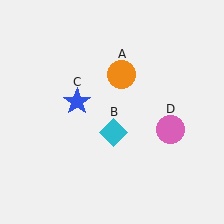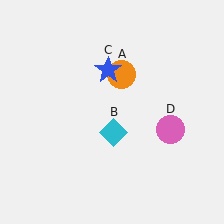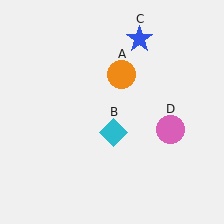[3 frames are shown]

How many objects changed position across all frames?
1 object changed position: blue star (object C).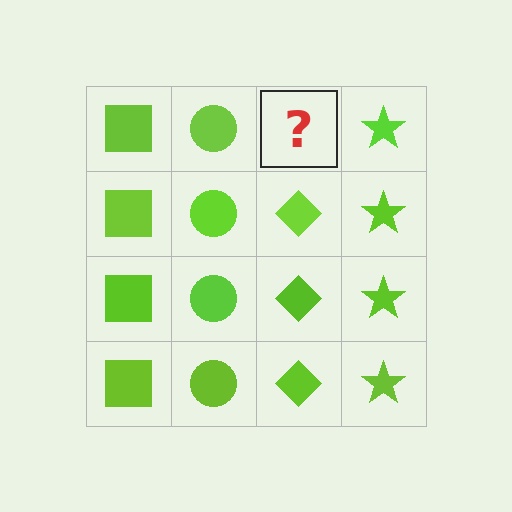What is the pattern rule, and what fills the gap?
The rule is that each column has a consistent shape. The gap should be filled with a lime diamond.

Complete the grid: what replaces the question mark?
The question mark should be replaced with a lime diamond.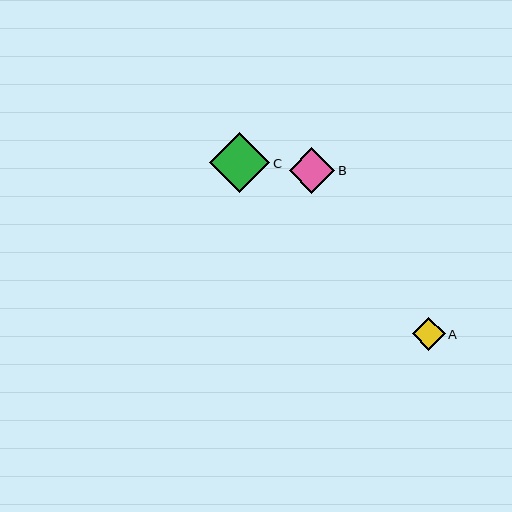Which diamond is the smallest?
Diamond A is the smallest with a size of approximately 33 pixels.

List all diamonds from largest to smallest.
From largest to smallest: C, B, A.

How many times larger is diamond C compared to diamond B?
Diamond C is approximately 1.3 times the size of diamond B.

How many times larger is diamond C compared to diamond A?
Diamond C is approximately 1.8 times the size of diamond A.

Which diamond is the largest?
Diamond C is the largest with a size of approximately 60 pixels.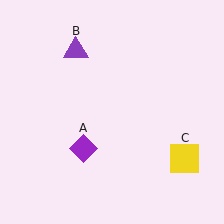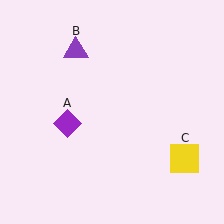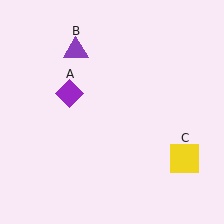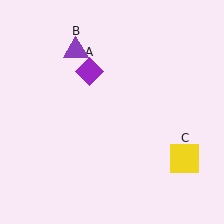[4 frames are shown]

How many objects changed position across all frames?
1 object changed position: purple diamond (object A).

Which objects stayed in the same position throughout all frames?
Purple triangle (object B) and yellow square (object C) remained stationary.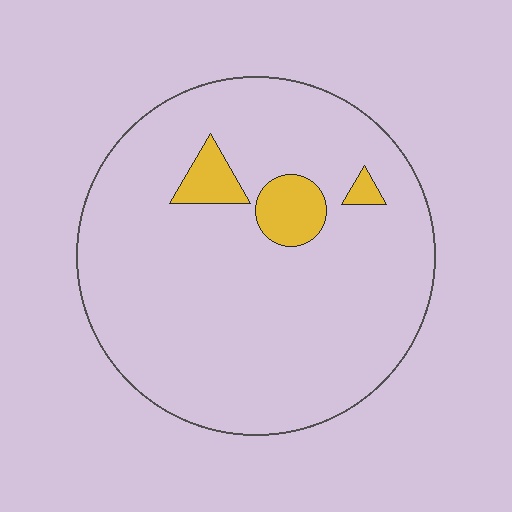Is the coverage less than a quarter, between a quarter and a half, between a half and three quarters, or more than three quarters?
Less than a quarter.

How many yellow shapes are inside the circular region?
3.